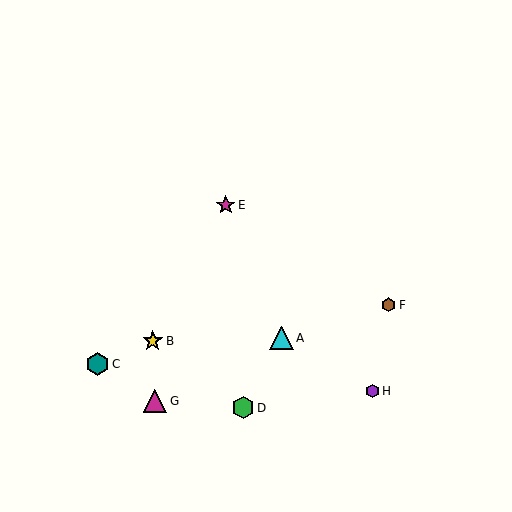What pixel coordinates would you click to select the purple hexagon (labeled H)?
Click at (372, 391) to select the purple hexagon H.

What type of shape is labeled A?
Shape A is a cyan triangle.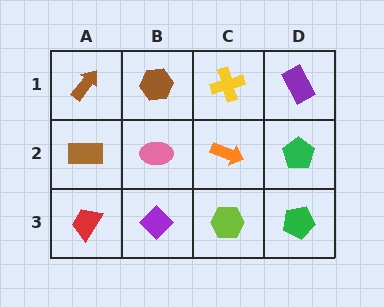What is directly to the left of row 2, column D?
An orange arrow.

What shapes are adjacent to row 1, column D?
A green pentagon (row 2, column D), a yellow cross (row 1, column C).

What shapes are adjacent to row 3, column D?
A green pentagon (row 2, column D), a lime hexagon (row 3, column C).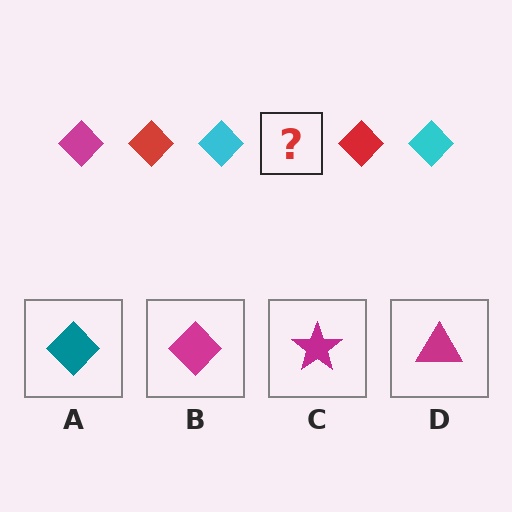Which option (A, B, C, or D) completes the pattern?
B.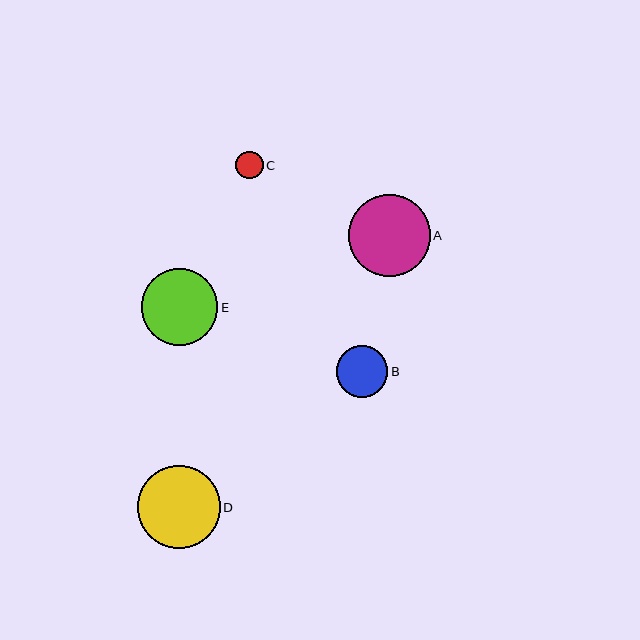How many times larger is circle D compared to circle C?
Circle D is approximately 3.0 times the size of circle C.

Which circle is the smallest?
Circle C is the smallest with a size of approximately 28 pixels.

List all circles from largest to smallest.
From largest to smallest: D, A, E, B, C.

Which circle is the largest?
Circle D is the largest with a size of approximately 82 pixels.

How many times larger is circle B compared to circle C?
Circle B is approximately 1.9 times the size of circle C.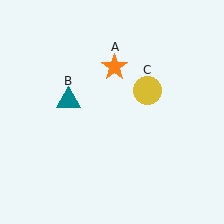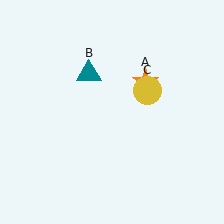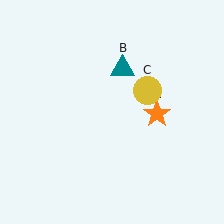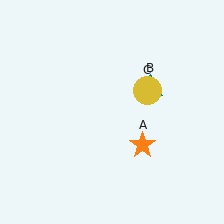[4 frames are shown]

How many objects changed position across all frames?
2 objects changed position: orange star (object A), teal triangle (object B).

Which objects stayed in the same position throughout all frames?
Yellow circle (object C) remained stationary.